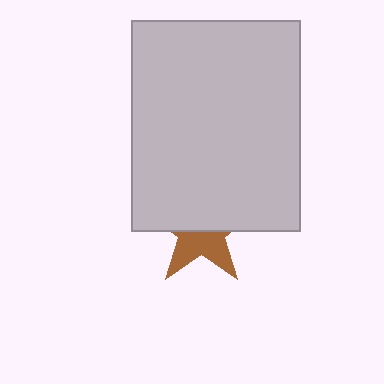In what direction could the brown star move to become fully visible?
The brown star could move down. That would shift it out from behind the light gray rectangle entirely.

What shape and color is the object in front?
The object in front is a light gray rectangle.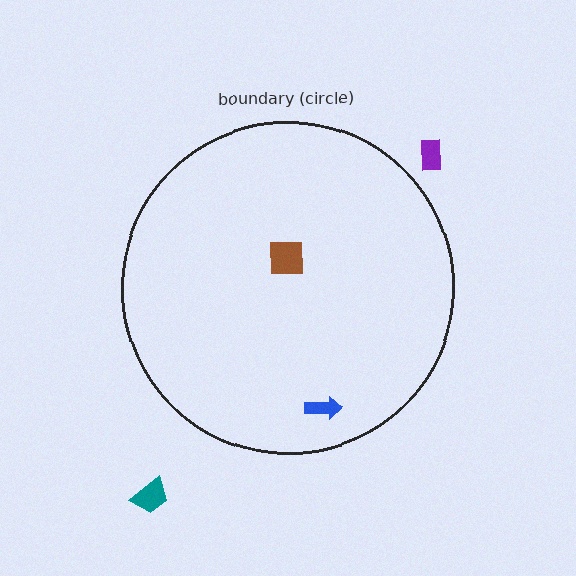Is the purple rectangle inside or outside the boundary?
Outside.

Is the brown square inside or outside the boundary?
Inside.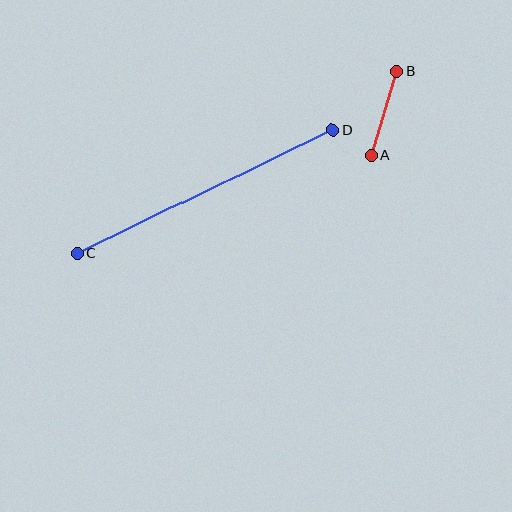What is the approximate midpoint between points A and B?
The midpoint is at approximately (384, 113) pixels.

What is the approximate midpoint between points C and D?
The midpoint is at approximately (205, 191) pixels.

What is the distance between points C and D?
The distance is approximately 284 pixels.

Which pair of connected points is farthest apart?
Points C and D are farthest apart.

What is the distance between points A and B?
The distance is approximately 88 pixels.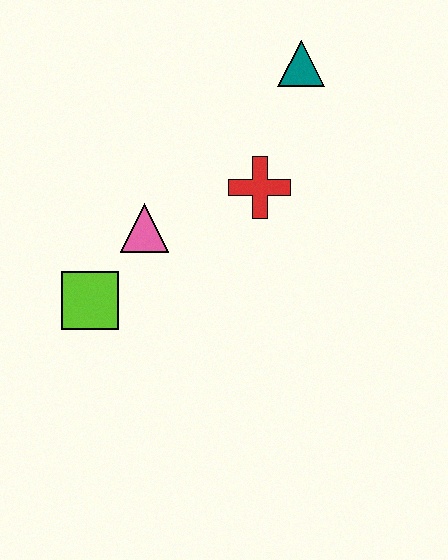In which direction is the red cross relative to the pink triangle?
The red cross is to the right of the pink triangle.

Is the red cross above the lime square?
Yes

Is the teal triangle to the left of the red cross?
No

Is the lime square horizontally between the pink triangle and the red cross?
No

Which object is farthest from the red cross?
The lime square is farthest from the red cross.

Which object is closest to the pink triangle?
The lime square is closest to the pink triangle.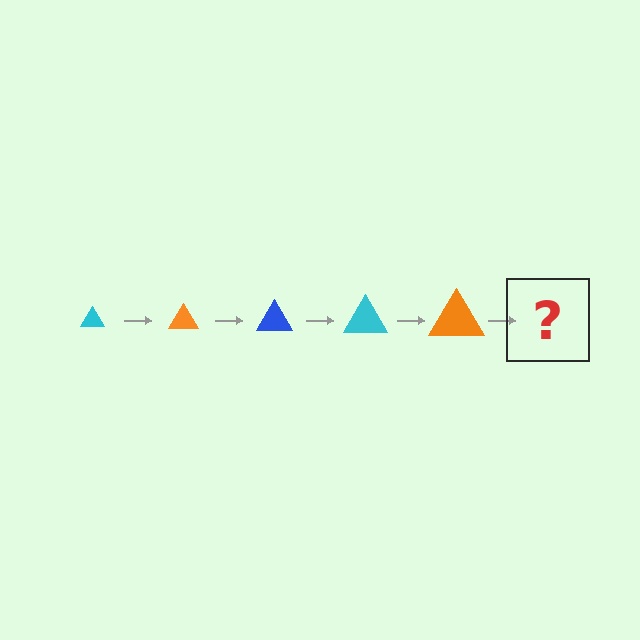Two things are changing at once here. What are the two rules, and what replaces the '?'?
The two rules are that the triangle grows larger each step and the color cycles through cyan, orange, and blue. The '?' should be a blue triangle, larger than the previous one.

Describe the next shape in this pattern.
It should be a blue triangle, larger than the previous one.